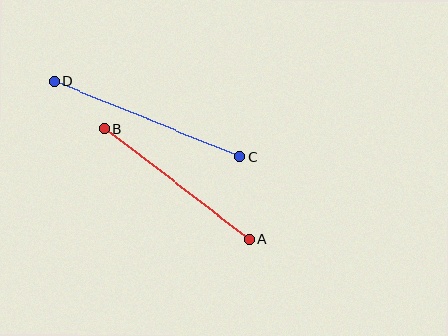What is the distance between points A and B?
The distance is approximately 183 pixels.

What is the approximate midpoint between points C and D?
The midpoint is at approximately (147, 119) pixels.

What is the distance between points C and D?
The distance is approximately 200 pixels.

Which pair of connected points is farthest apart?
Points C and D are farthest apart.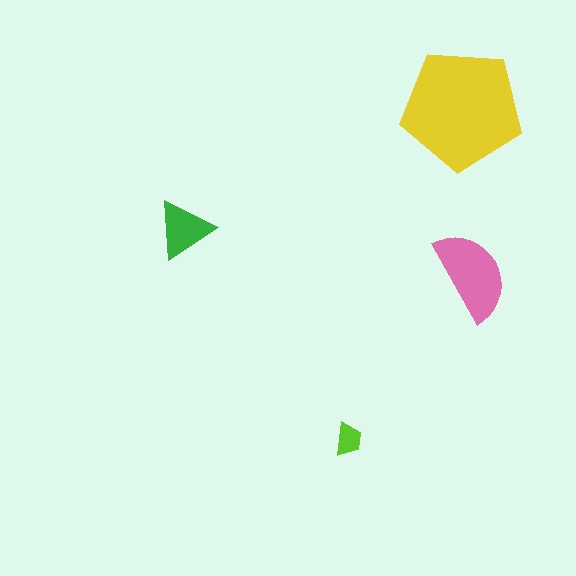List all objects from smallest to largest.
The lime trapezoid, the green triangle, the pink semicircle, the yellow pentagon.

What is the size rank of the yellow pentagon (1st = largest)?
1st.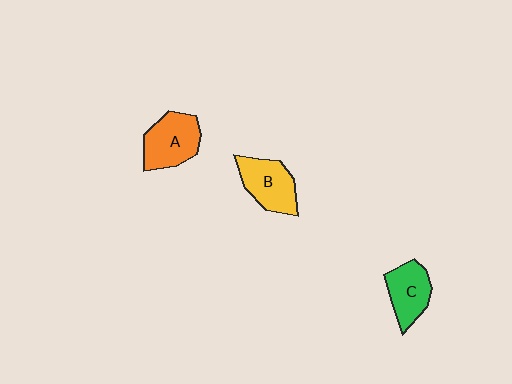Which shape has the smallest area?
Shape C (green).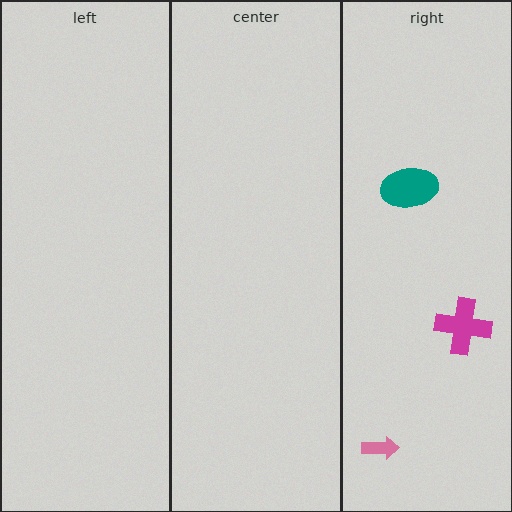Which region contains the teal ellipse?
The right region.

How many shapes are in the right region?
3.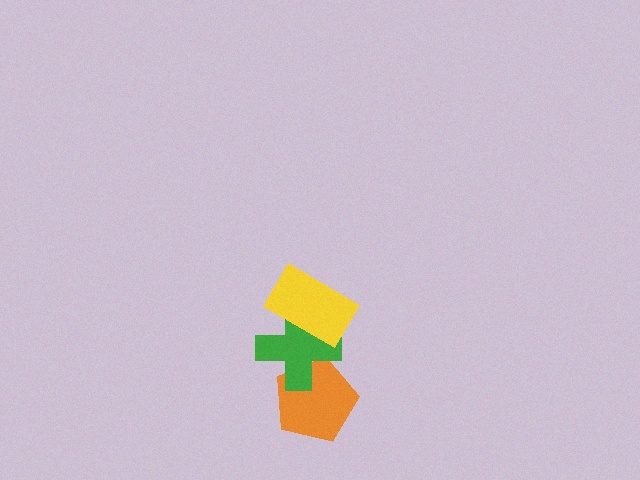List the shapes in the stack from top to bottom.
From top to bottom: the yellow rectangle, the green cross, the orange pentagon.